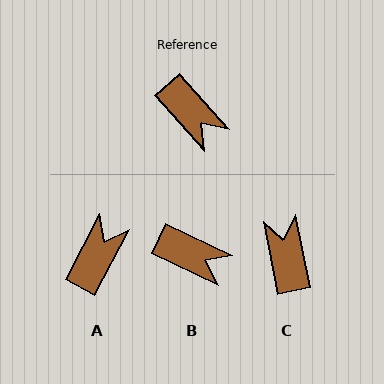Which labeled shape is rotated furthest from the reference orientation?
C, about 149 degrees away.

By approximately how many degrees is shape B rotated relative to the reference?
Approximately 22 degrees counter-clockwise.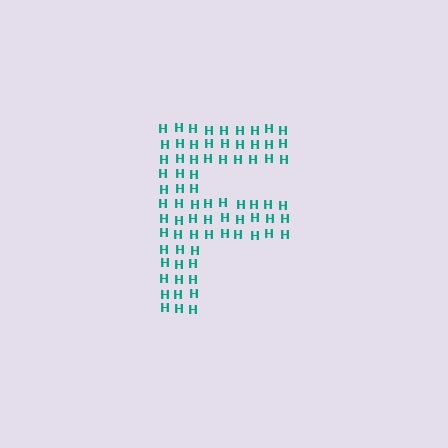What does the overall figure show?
The overall figure shows the letter F.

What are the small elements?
The small elements are letter H's.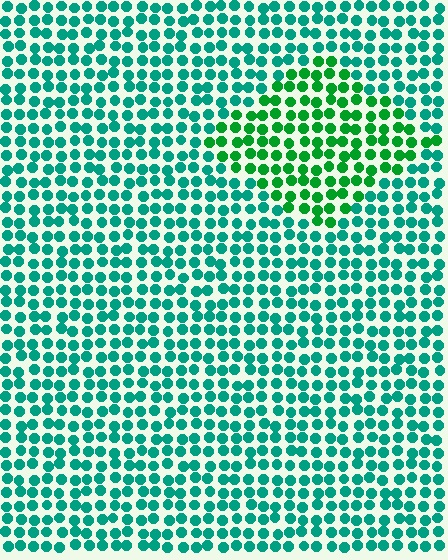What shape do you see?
I see a diamond.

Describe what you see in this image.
The image is filled with small teal elements in a uniform arrangement. A diamond-shaped region is visible where the elements are tinted to a slightly different hue, forming a subtle color boundary.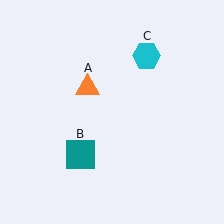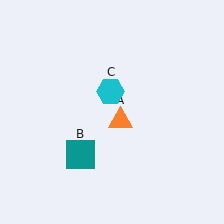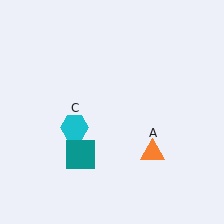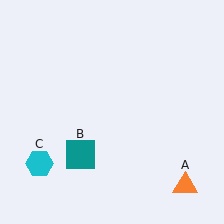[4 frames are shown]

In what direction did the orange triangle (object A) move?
The orange triangle (object A) moved down and to the right.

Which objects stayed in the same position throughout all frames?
Teal square (object B) remained stationary.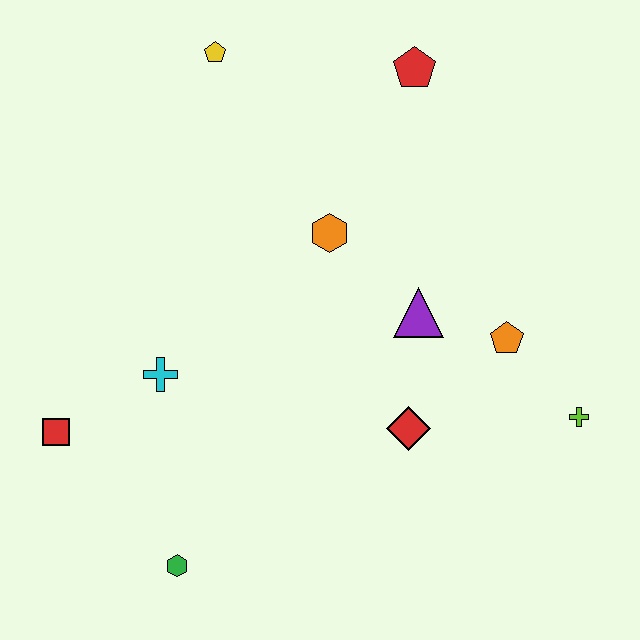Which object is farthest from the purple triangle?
The red square is farthest from the purple triangle.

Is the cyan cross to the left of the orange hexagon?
Yes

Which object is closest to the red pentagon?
The orange hexagon is closest to the red pentagon.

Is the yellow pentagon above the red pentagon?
Yes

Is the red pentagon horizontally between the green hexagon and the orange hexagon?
No